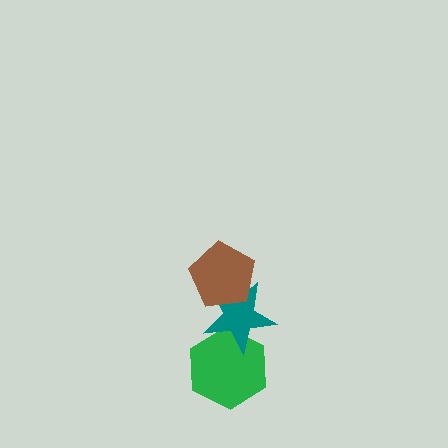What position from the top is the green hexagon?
The green hexagon is 3rd from the top.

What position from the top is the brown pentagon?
The brown pentagon is 1st from the top.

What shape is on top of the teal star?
The brown pentagon is on top of the teal star.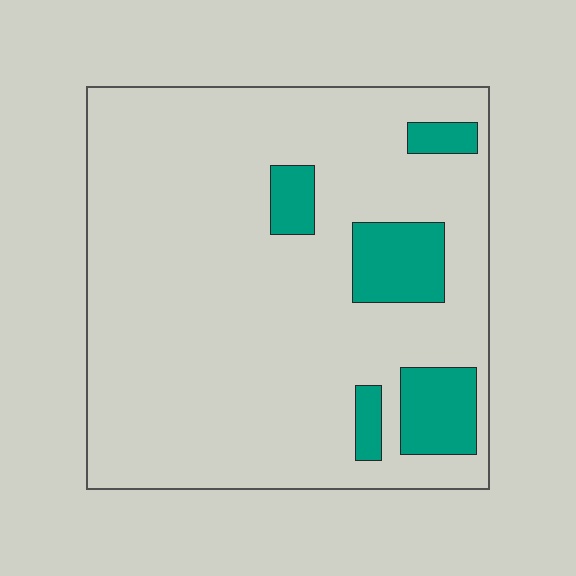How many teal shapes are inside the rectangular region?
5.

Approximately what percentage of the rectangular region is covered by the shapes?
Approximately 15%.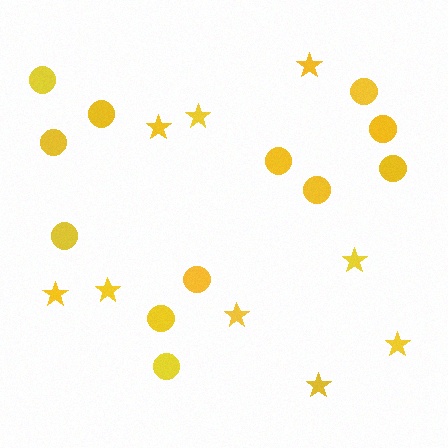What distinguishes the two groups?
There are 2 groups: one group of stars (9) and one group of circles (12).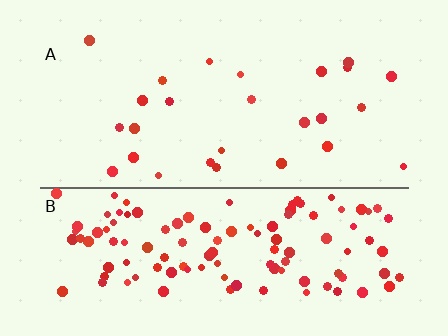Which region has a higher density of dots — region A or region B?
B (the bottom).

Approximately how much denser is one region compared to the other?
Approximately 4.6× — region B over region A.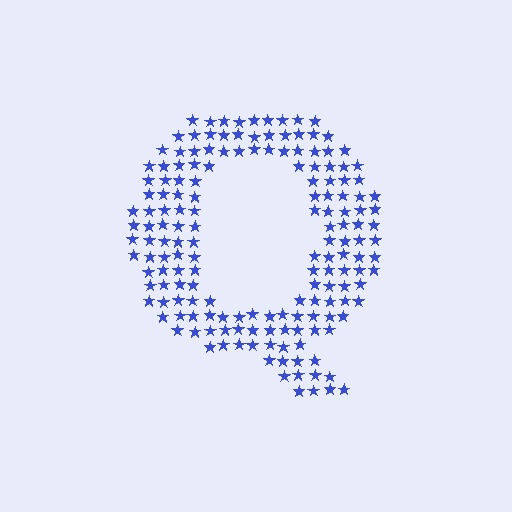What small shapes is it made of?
It is made of small stars.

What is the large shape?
The large shape is the letter Q.